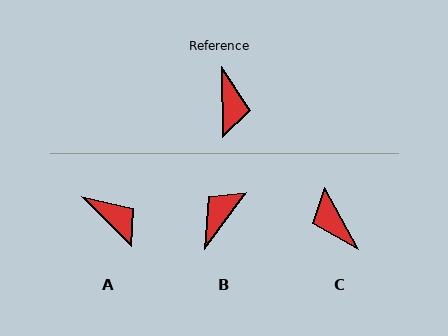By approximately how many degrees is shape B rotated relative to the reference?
Approximately 143 degrees counter-clockwise.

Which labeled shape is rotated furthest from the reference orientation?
C, about 153 degrees away.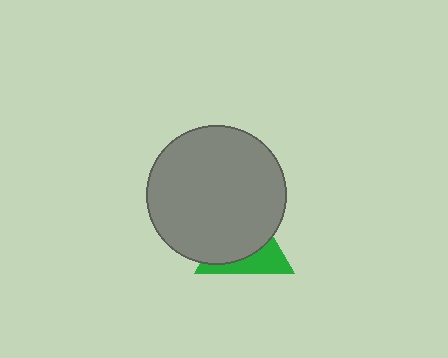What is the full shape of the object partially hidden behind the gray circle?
The partially hidden object is a green triangle.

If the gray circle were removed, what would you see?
You would see the complete green triangle.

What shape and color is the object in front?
The object in front is a gray circle.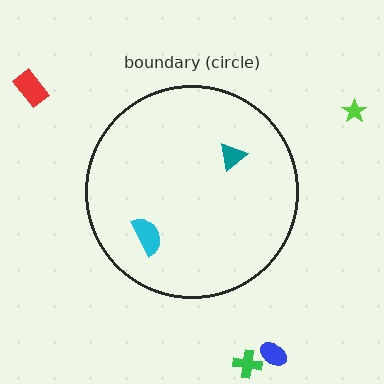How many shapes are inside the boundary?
2 inside, 4 outside.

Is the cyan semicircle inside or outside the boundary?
Inside.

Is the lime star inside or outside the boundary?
Outside.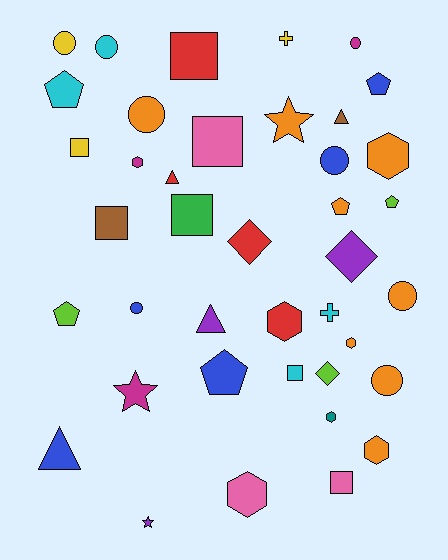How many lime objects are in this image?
There are 3 lime objects.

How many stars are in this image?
There are 3 stars.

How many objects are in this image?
There are 40 objects.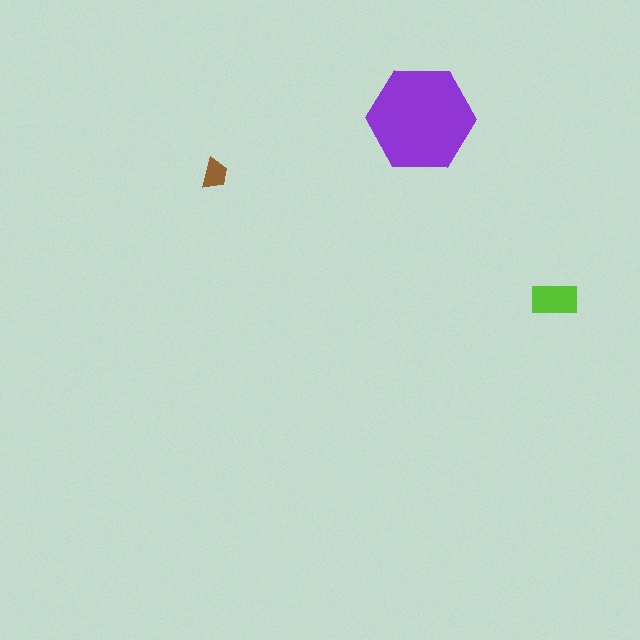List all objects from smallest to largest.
The brown trapezoid, the lime rectangle, the purple hexagon.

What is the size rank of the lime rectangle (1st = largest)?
2nd.